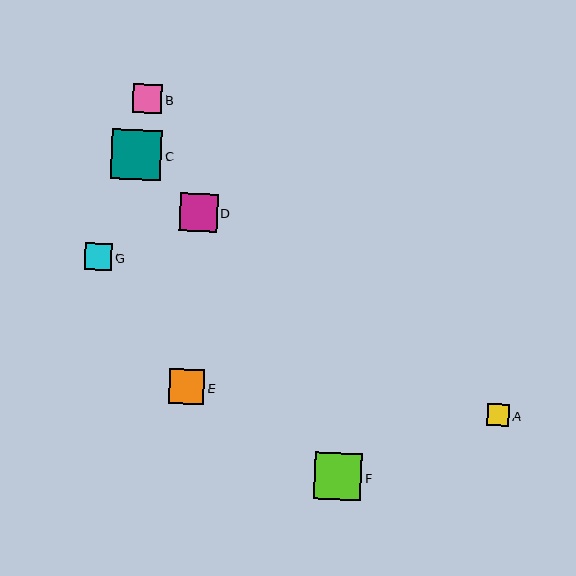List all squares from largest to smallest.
From largest to smallest: C, F, D, E, B, G, A.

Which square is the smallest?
Square A is the smallest with a size of approximately 22 pixels.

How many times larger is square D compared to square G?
Square D is approximately 1.4 times the size of square G.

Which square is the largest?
Square C is the largest with a size of approximately 50 pixels.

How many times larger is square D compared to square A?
Square D is approximately 1.7 times the size of square A.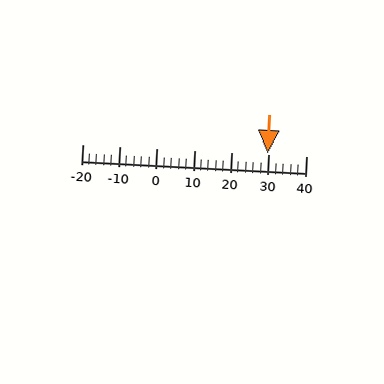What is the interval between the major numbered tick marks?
The major tick marks are spaced 10 units apart.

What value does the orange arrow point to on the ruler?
The orange arrow points to approximately 30.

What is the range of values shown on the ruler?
The ruler shows values from -20 to 40.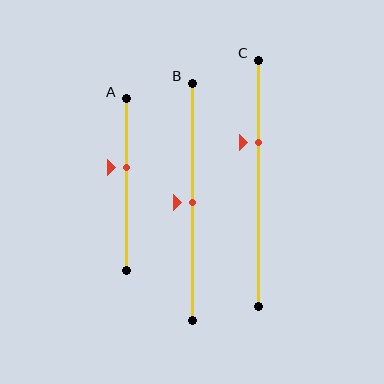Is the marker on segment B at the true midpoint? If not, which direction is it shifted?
Yes, the marker on segment B is at the true midpoint.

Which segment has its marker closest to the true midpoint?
Segment B has its marker closest to the true midpoint.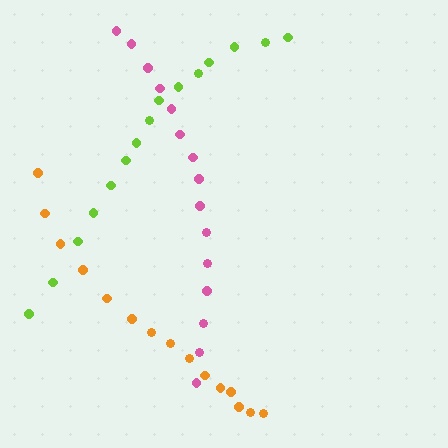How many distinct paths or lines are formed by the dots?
There are 3 distinct paths.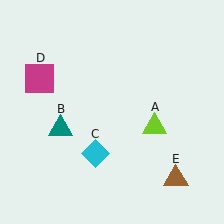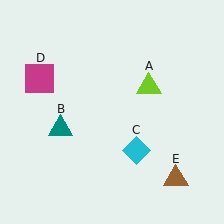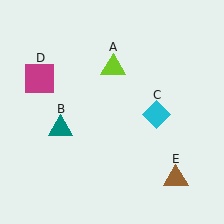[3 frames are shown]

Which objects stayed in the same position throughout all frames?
Teal triangle (object B) and magenta square (object D) and brown triangle (object E) remained stationary.